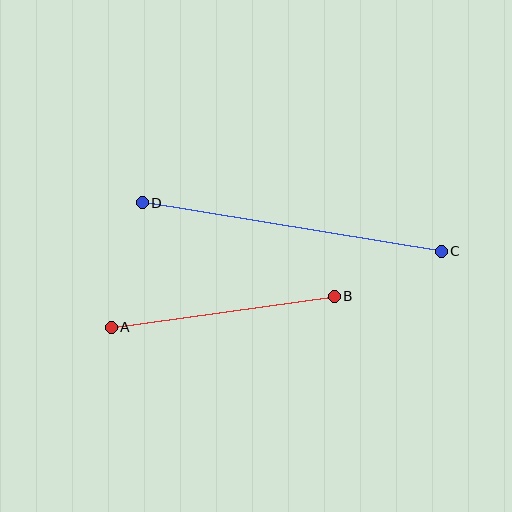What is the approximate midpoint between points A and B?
The midpoint is at approximately (223, 312) pixels.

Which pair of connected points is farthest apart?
Points C and D are farthest apart.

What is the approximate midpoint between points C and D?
The midpoint is at approximately (292, 227) pixels.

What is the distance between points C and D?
The distance is approximately 303 pixels.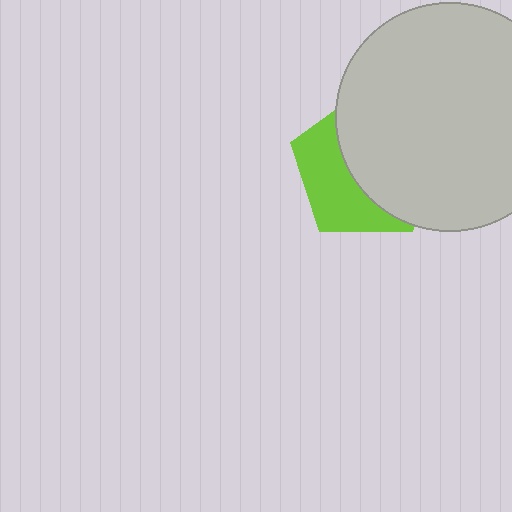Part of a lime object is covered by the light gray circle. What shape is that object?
It is a pentagon.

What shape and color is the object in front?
The object in front is a light gray circle.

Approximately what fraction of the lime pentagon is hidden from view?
Roughly 59% of the lime pentagon is hidden behind the light gray circle.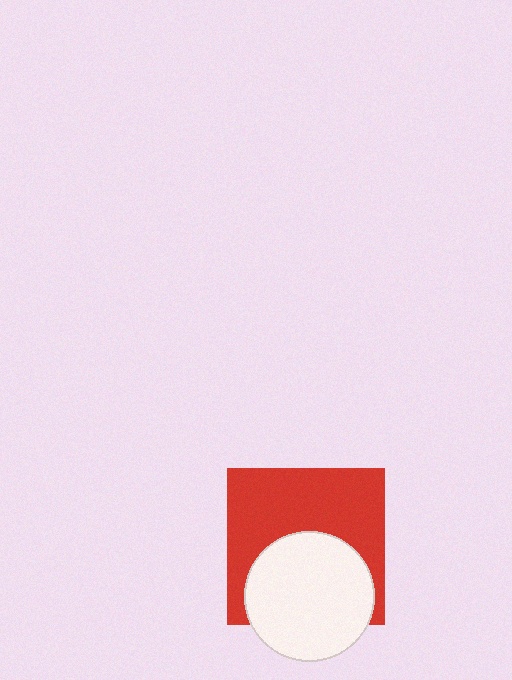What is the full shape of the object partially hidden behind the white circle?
The partially hidden object is a red square.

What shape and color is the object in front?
The object in front is a white circle.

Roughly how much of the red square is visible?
About half of it is visible (roughly 58%).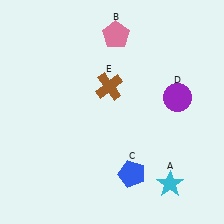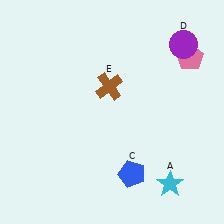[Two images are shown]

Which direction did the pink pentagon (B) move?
The pink pentagon (B) moved right.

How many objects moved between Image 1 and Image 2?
2 objects moved between the two images.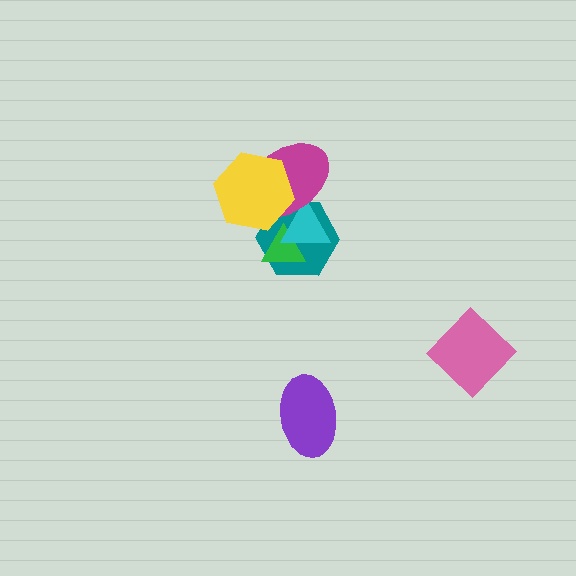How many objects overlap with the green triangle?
2 objects overlap with the green triangle.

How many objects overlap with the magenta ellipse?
3 objects overlap with the magenta ellipse.